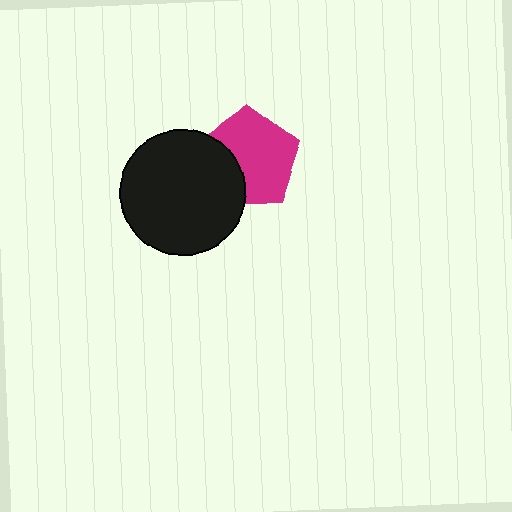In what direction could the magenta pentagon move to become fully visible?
The magenta pentagon could move right. That would shift it out from behind the black circle entirely.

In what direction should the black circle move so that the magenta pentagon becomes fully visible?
The black circle should move left. That is the shortest direction to clear the overlap and leave the magenta pentagon fully visible.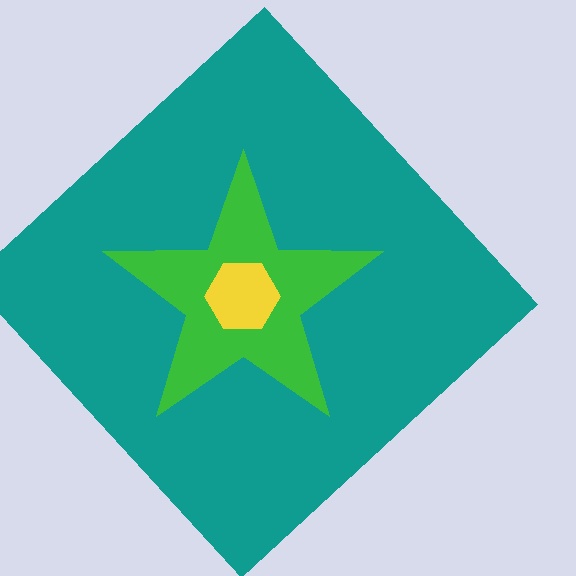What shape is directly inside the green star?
The yellow hexagon.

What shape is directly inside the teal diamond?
The green star.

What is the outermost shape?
The teal diamond.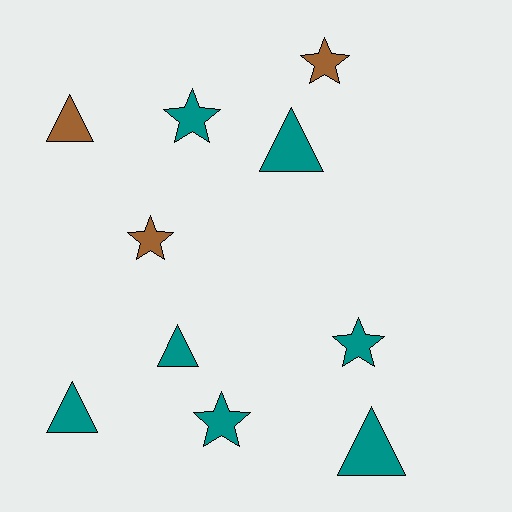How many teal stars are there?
There are 3 teal stars.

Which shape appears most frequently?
Star, with 5 objects.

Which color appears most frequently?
Teal, with 7 objects.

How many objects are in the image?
There are 10 objects.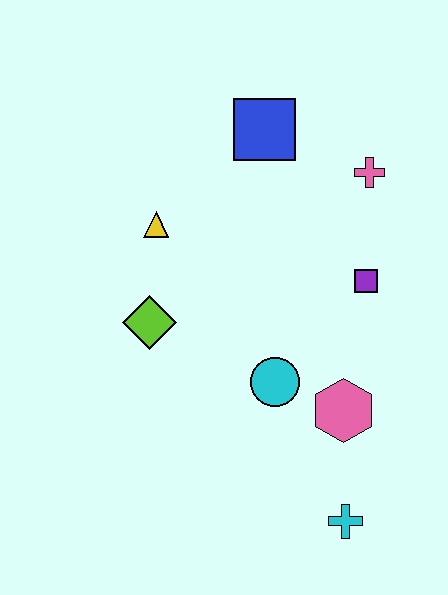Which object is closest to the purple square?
The pink cross is closest to the purple square.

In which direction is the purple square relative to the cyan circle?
The purple square is above the cyan circle.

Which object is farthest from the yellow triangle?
The cyan cross is farthest from the yellow triangle.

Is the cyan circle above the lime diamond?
No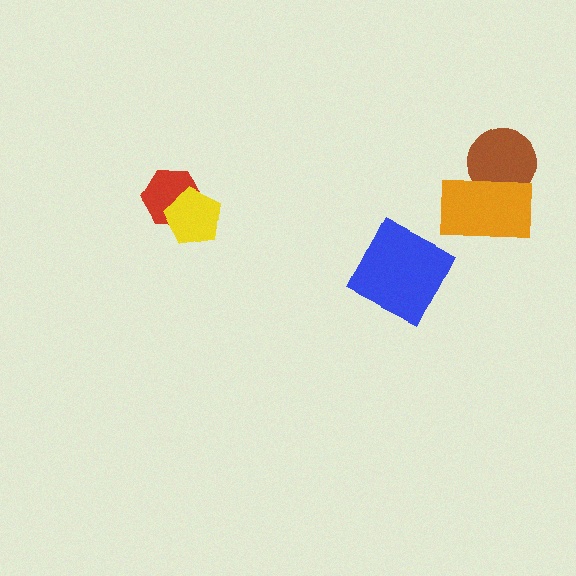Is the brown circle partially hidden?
Yes, it is partially covered by another shape.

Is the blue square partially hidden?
No, no other shape covers it.